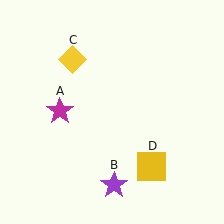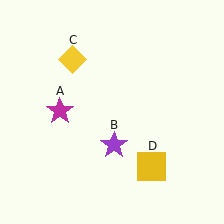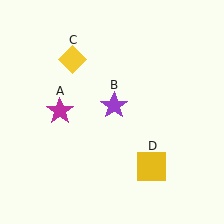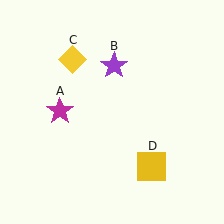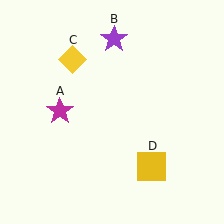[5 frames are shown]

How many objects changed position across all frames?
1 object changed position: purple star (object B).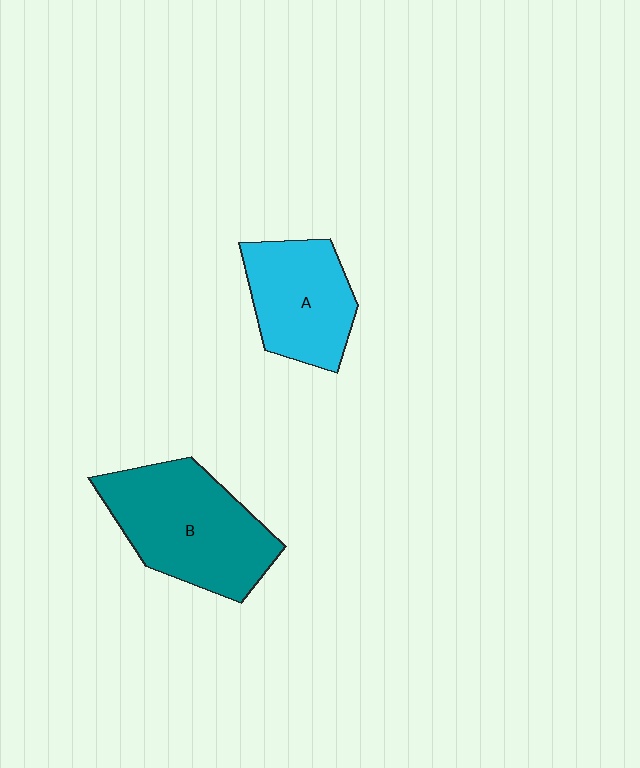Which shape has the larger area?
Shape B (teal).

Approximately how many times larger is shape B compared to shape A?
Approximately 1.4 times.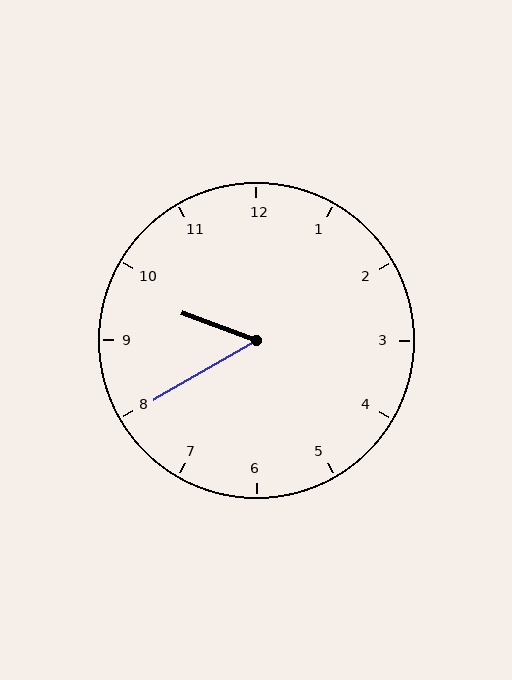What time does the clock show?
9:40.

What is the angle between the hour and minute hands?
Approximately 50 degrees.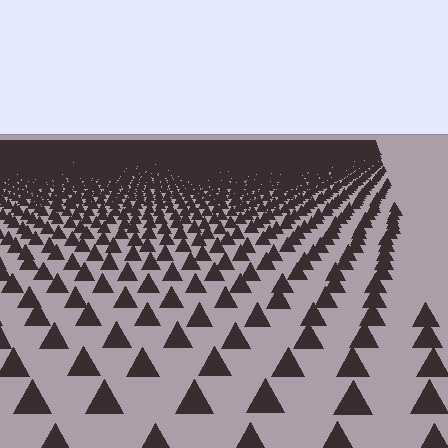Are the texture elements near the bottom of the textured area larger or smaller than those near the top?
Larger. Near the bottom, elements are closer to the viewer and appear at a bigger on-screen size.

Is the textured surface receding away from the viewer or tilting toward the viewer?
The surface is receding away from the viewer. Texture elements get smaller and denser toward the top.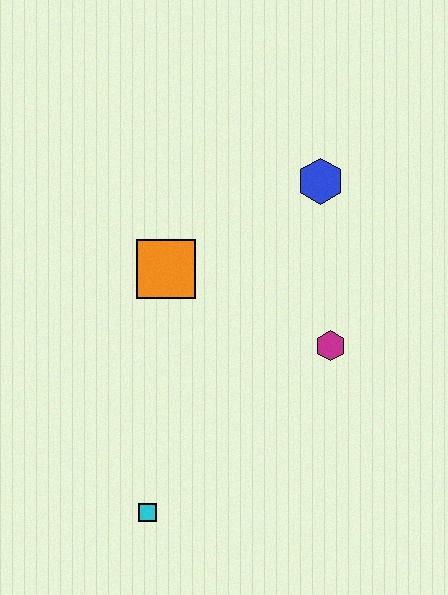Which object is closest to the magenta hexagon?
The blue hexagon is closest to the magenta hexagon.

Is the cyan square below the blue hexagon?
Yes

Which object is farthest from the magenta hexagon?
The cyan square is farthest from the magenta hexagon.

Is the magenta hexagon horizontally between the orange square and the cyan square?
No